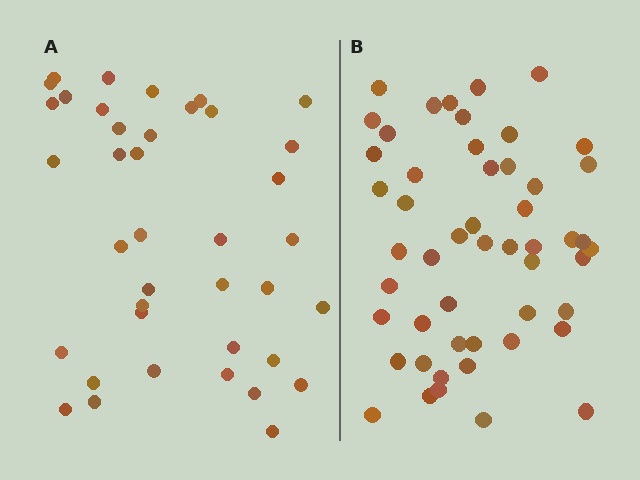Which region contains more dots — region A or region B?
Region B (the right region) has more dots.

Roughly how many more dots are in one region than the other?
Region B has roughly 12 or so more dots than region A.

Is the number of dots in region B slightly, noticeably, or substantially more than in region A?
Region B has noticeably more, but not dramatically so. The ratio is roughly 1.3 to 1.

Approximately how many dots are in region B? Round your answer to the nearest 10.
About 50 dots. (The exact count is 51, which rounds to 50.)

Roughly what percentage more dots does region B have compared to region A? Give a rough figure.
About 30% more.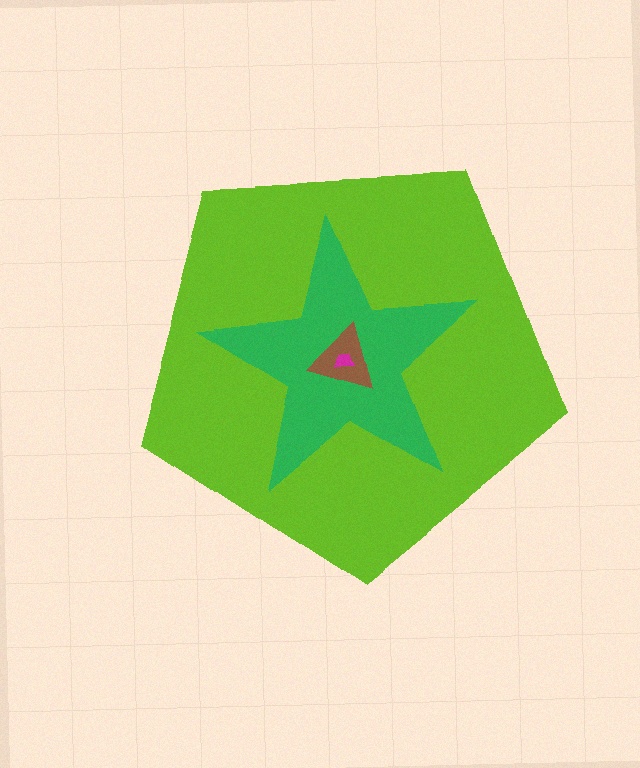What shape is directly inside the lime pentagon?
The green star.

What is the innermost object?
The magenta trapezoid.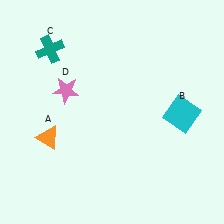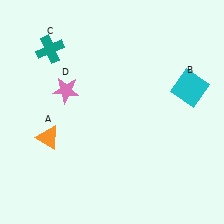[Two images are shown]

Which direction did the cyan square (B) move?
The cyan square (B) moved up.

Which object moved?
The cyan square (B) moved up.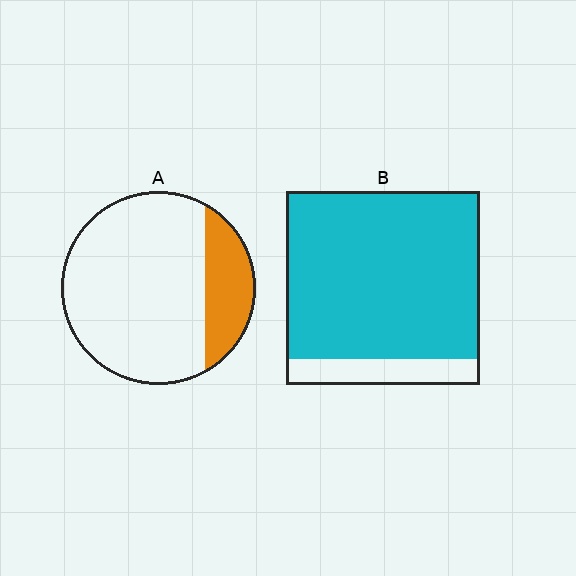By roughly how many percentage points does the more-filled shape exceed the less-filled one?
By roughly 65 percentage points (B over A).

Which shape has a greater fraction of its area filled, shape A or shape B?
Shape B.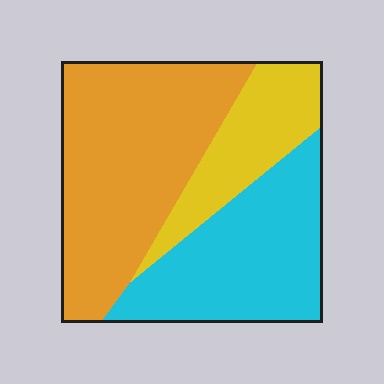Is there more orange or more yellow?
Orange.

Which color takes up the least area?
Yellow, at roughly 20%.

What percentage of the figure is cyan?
Cyan takes up about one third (1/3) of the figure.